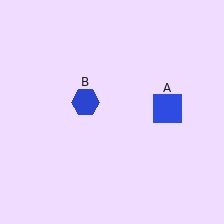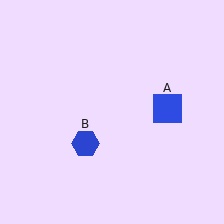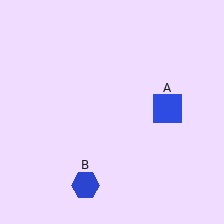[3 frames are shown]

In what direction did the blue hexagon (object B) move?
The blue hexagon (object B) moved down.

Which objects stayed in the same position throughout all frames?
Blue square (object A) remained stationary.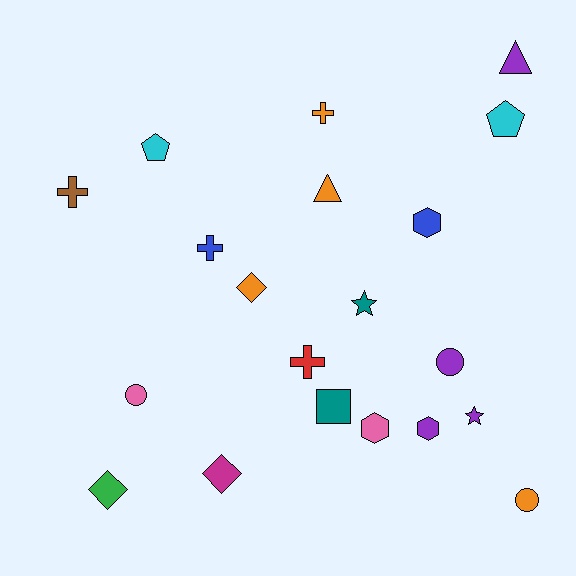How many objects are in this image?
There are 20 objects.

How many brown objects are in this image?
There is 1 brown object.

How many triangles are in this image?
There are 2 triangles.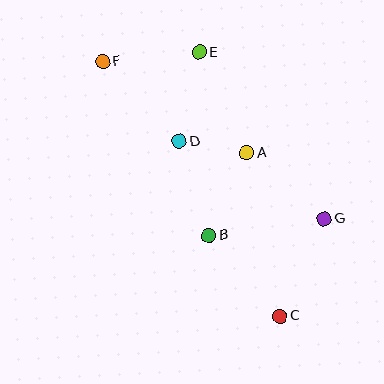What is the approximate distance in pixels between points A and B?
The distance between A and B is approximately 91 pixels.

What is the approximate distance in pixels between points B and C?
The distance between B and C is approximately 107 pixels.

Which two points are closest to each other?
Points A and D are closest to each other.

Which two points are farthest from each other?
Points C and F are farthest from each other.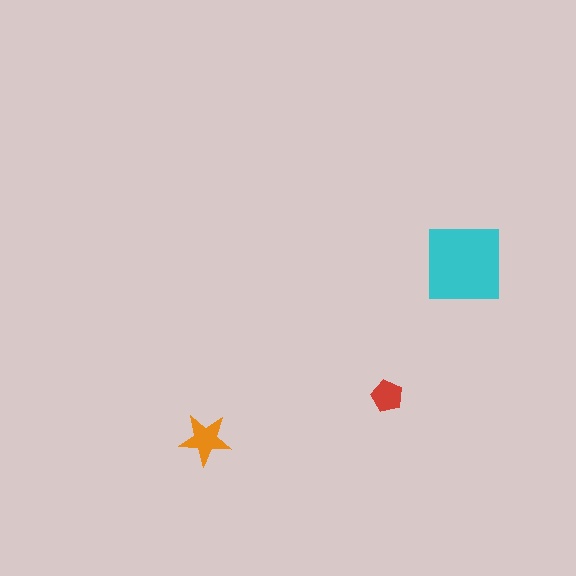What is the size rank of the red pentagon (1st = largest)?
3rd.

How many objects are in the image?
There are 3 objects in the image.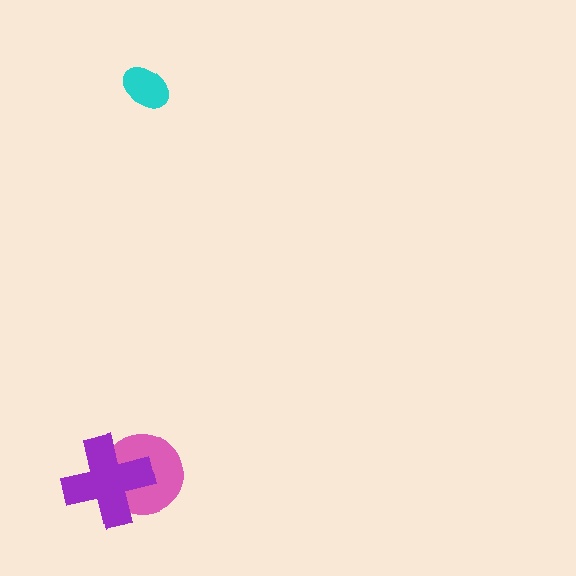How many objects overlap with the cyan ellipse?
0 objects overlap with the cyan ellipse.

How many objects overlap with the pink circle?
1 object overlaps with the pink circle.